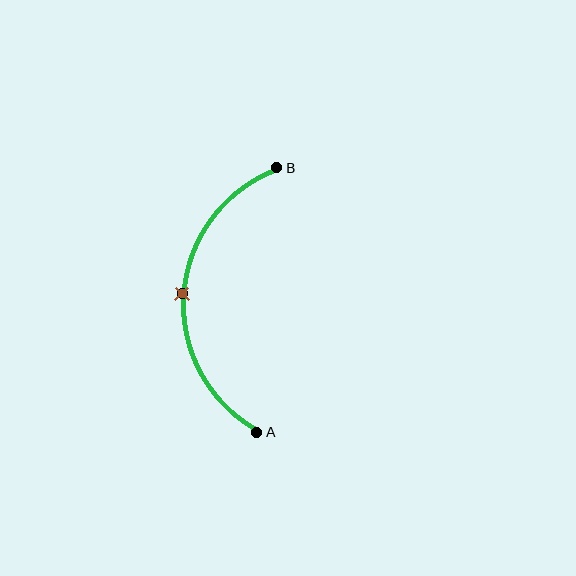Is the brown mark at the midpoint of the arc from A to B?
Yes. The brown mark lies on the arc at equal arc-length from both A and B — it is the arc midpoint.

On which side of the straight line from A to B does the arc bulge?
The arc bulges to the left of the straight line connecting A and B.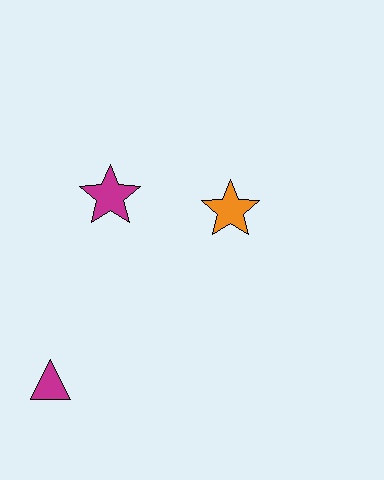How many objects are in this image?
There are 3 objects.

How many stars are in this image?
There are 2 stars.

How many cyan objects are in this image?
There are no cyan objects.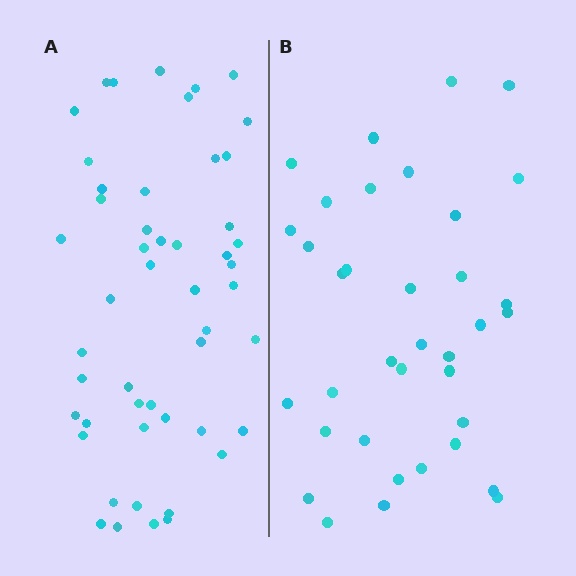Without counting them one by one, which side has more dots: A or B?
Region A (the left region) has more dots.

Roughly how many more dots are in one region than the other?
Region A has approximately 15 more dots than region B.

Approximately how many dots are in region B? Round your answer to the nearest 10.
About 40 dots. (The exact count is 36, which rounds to 40.)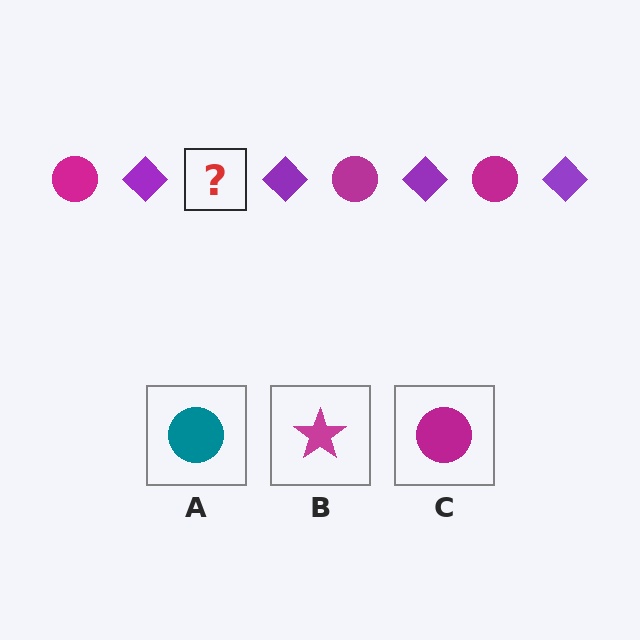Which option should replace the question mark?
Option C.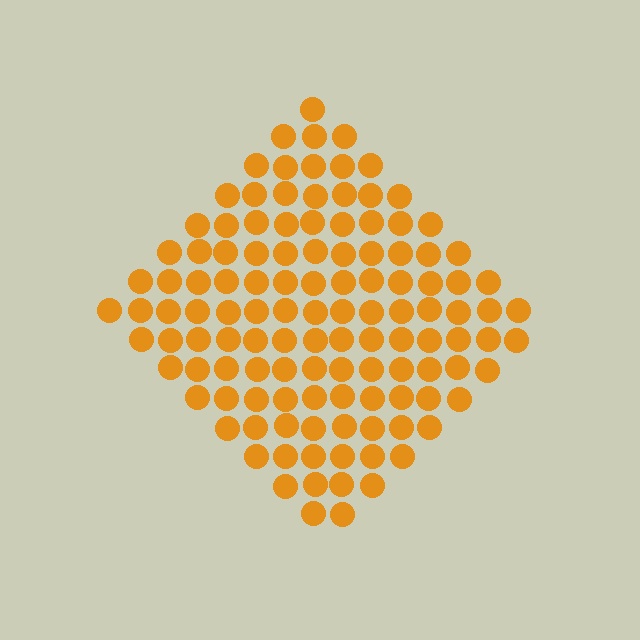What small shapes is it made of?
It is made of small circles.